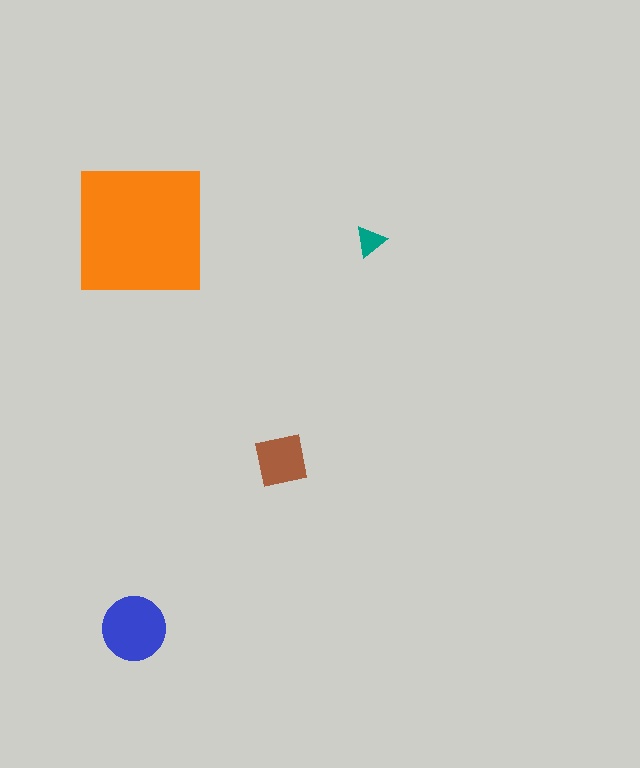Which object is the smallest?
The teal triangle.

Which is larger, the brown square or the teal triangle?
The brown square.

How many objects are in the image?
There are 4 objects in the image.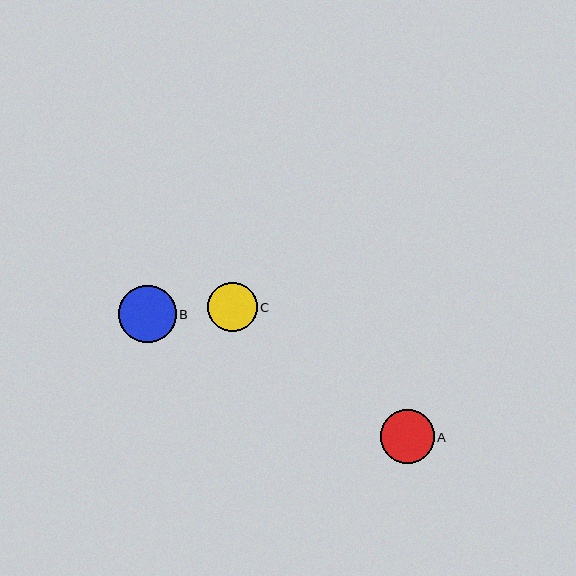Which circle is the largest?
Circle B is the largest with a size of approximately 58 pixels.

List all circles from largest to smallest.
From largest to smallest: B, A, C.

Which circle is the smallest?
Circle C is the smallest with a size of approximately 50 pixels.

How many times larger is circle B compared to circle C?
Circle B is approximately 1.2 times the size of circle C.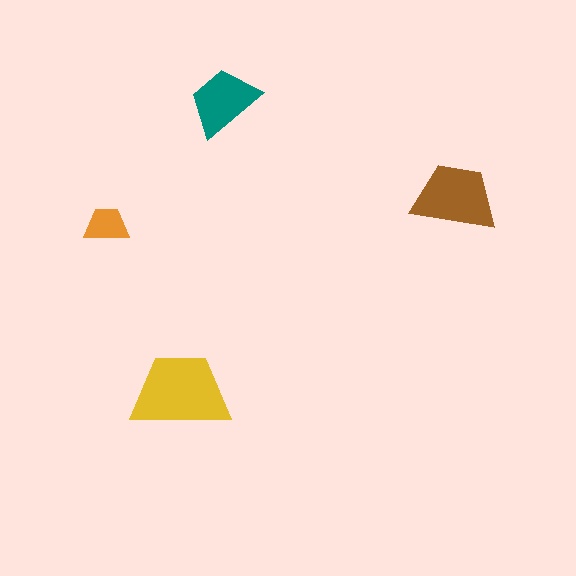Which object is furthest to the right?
The brown trapezoid is rightmost.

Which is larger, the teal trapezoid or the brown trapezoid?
The brown one.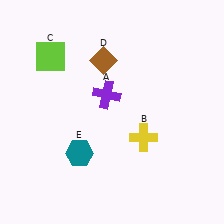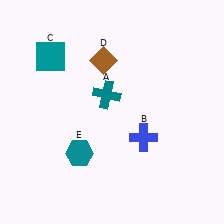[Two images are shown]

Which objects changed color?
A changed from purple to teal. B changed from yellow to blue. C changed from lime to teal.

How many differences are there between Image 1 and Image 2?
There are 3 differences between the two images.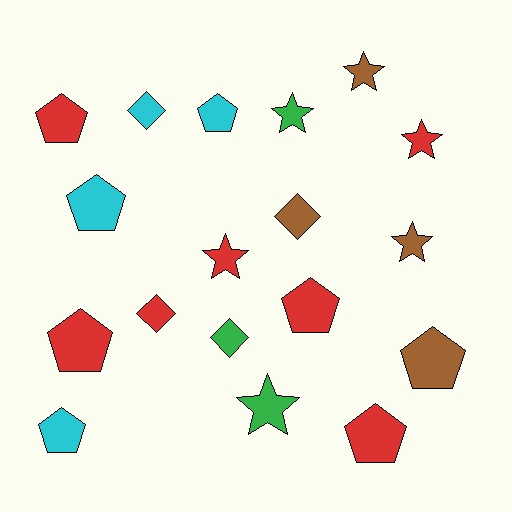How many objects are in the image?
There are 18 objects.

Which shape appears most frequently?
Pentagon, with 8 objects.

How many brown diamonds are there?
There is 1 brown diamond.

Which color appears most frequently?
Red, with 7 objects.